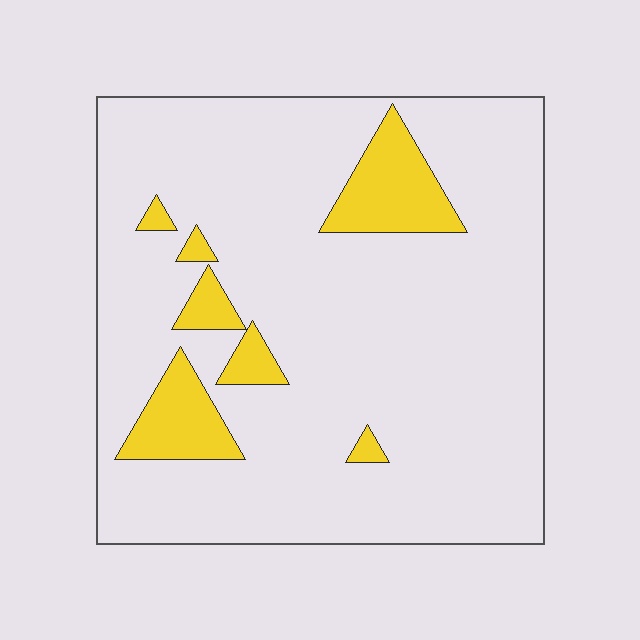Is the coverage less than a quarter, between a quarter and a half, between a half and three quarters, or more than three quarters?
Less than a quarter.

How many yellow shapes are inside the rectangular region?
7.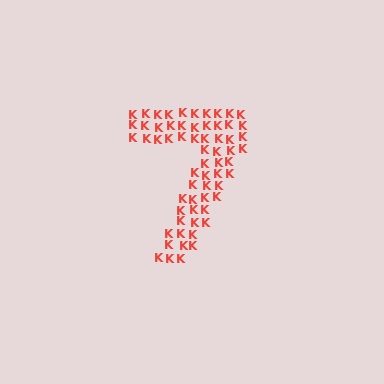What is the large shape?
The large shape is the digit 7.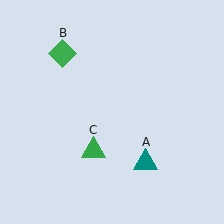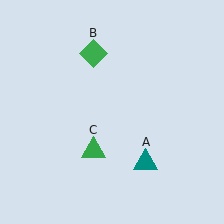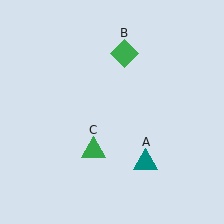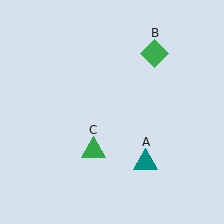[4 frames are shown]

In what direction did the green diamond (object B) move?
The green diamond (object B) moved right.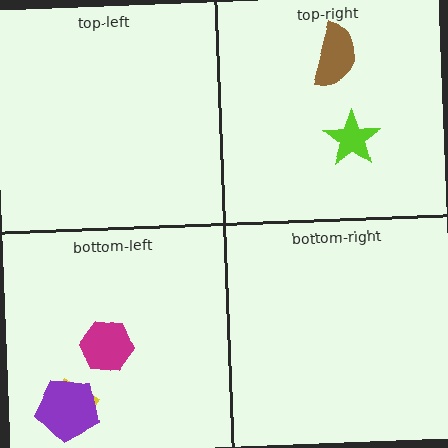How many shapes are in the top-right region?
2.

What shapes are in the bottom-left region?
The magenta hexagon, the yellow diamond, the purple pentagon.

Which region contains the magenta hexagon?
The bottom-left region.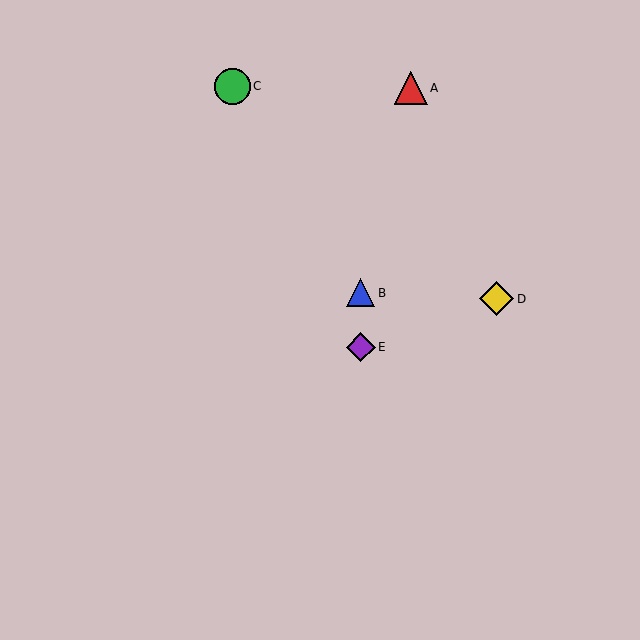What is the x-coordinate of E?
Object E is at x≈361.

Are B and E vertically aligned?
Yes, both are at x≈361.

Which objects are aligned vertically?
Objects B, E are aligned vertically.